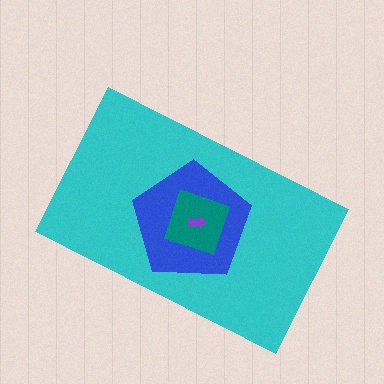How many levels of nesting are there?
4.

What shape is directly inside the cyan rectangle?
The blue pentagon.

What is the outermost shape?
The cyan rectangle.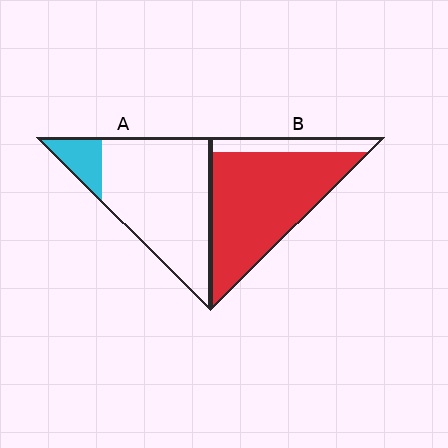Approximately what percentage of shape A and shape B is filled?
A is approximately 15% and B is approximately 85%.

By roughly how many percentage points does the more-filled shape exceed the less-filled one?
By roughly 70 percentage points (B over A).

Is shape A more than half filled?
No.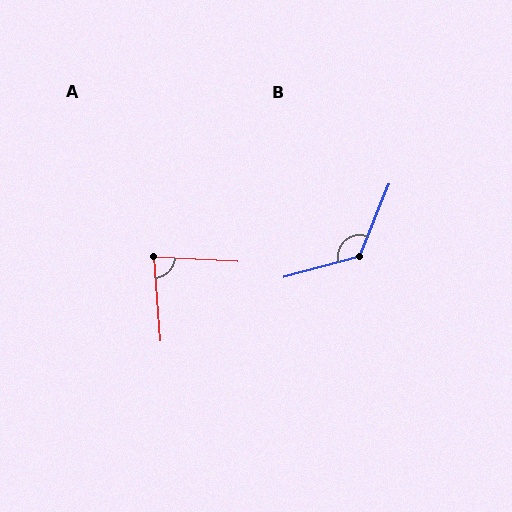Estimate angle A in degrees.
Approximately 82 degrees.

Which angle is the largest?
B, at approximately 127 degrees.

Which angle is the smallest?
A, at approximately 82 degrees.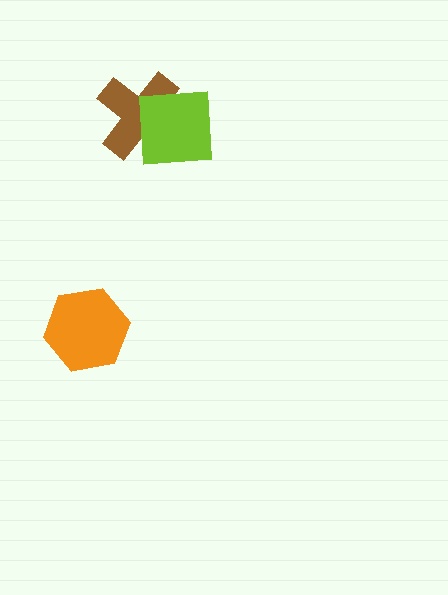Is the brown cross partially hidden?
Yes, it is partially covered by another shape.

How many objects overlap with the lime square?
1 object overlaps with the lime square.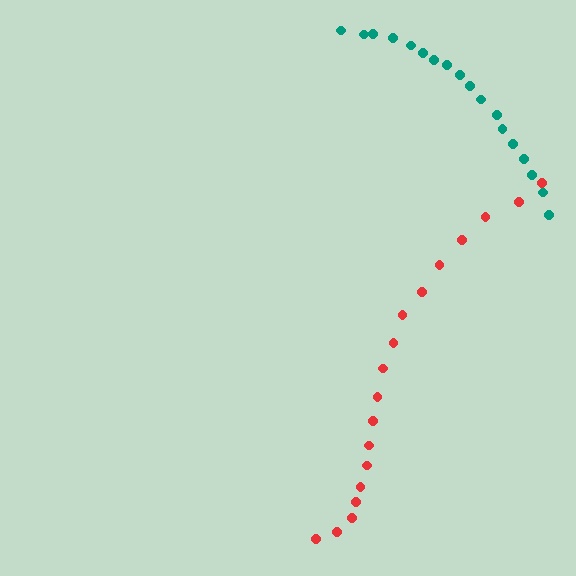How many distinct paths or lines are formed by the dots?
There are 2 distinct paths.